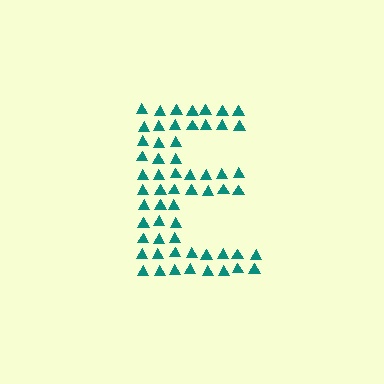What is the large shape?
The large shape is the letter E.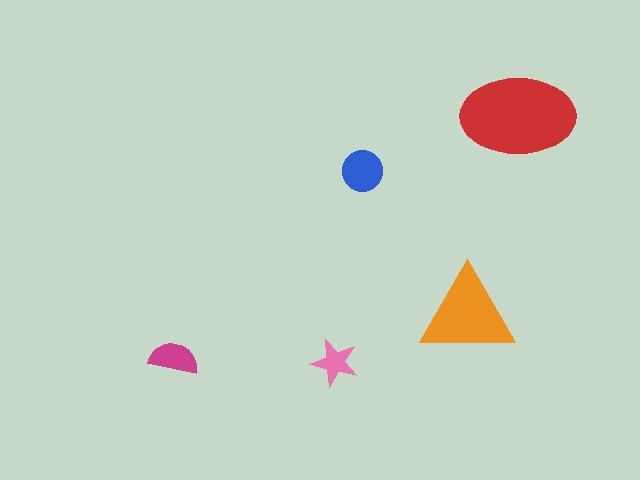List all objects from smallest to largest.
The pink star, the magenta semicircle, the blue circle, the orange triangle, the red ellipse.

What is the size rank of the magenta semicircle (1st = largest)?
4th.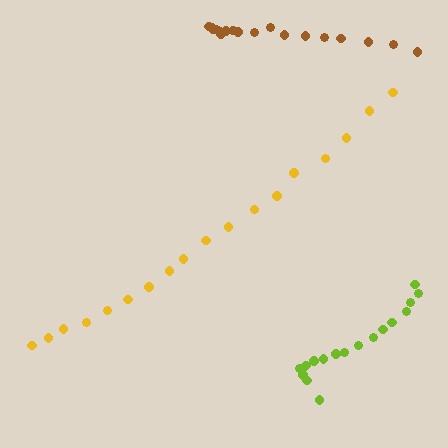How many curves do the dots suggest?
There are 3 distinct paths.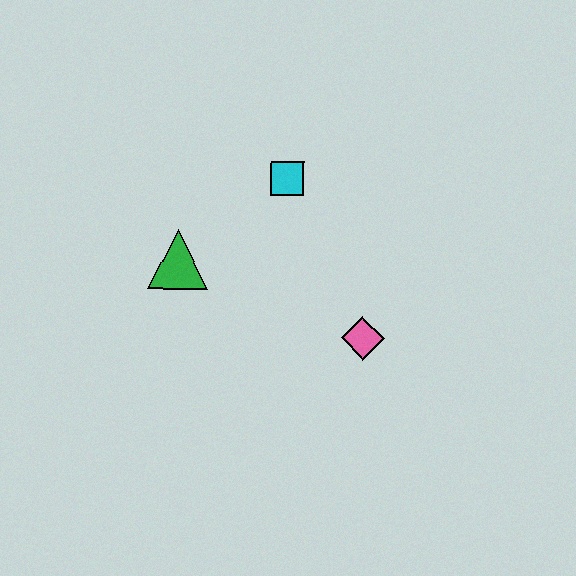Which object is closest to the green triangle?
The cyan square is closest to the green triangle.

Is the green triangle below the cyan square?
Yes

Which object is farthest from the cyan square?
The pink diamond is farthest from the cyan square.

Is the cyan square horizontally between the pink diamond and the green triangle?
Yes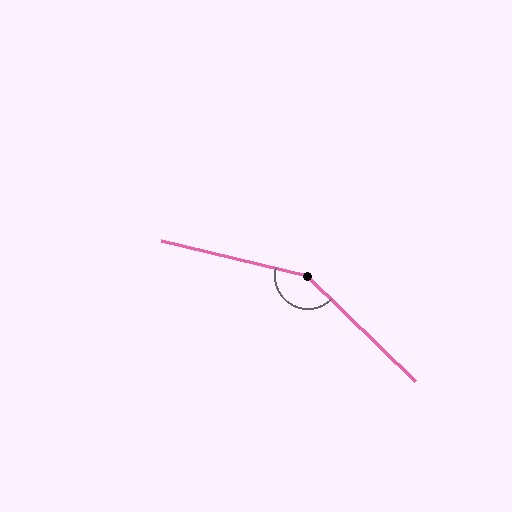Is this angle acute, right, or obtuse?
It is obtuse.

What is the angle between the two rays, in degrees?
Approximately 149 degrees.